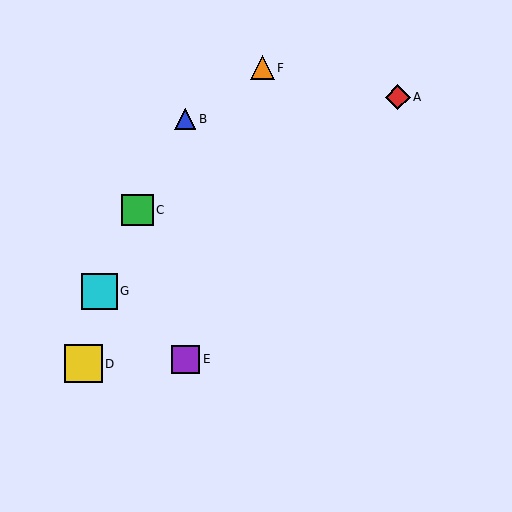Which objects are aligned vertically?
Objects B, E are aligned vertically.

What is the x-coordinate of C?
Object C is at x≈138.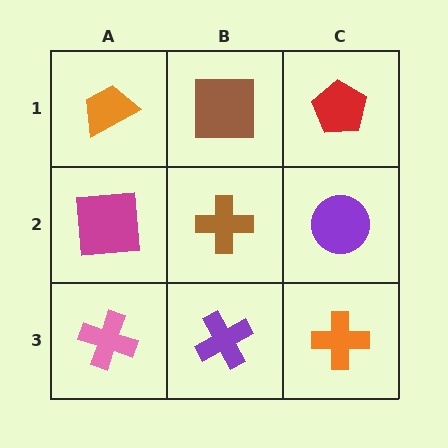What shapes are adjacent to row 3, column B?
A brown cross (row 2, column B), a pink cross (row 3, column A), an orange cross (row 3, column C).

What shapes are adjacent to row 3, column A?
A magenta square (row 2, column A), a purple cross (row 3, column B).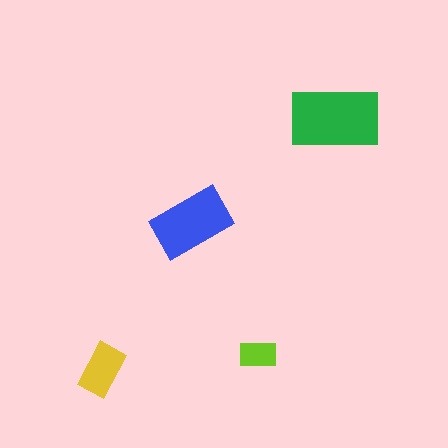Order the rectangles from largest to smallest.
the green one, the blue one, the yellow one, the lime one.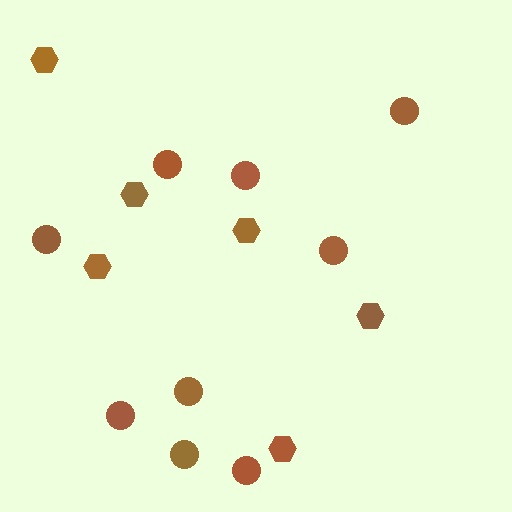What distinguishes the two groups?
There are 2 groups: one group of hexagons (6) and one group of circles (9).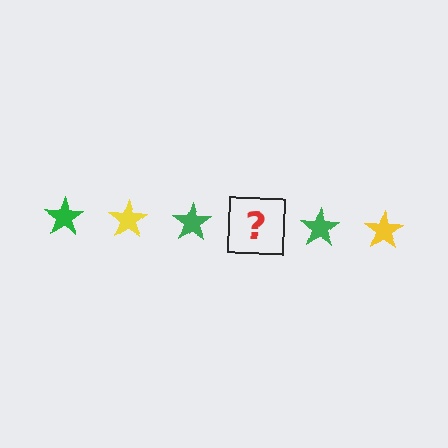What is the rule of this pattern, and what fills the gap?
The rule is that the pattern cycles through green, yellow stars. The gap should be filled with a yellow star.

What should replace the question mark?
The question mark should be replaced with a yellow star.